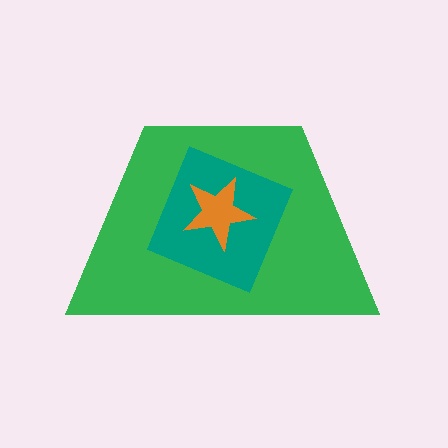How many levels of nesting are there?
3.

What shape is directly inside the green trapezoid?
The teal diamond.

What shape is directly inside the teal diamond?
The orange star.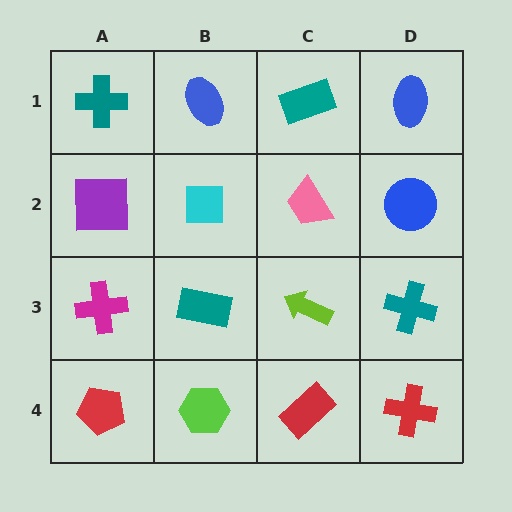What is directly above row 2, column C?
A teal rectangle.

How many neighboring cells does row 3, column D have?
3.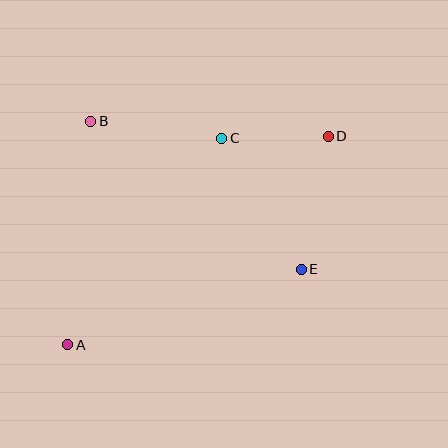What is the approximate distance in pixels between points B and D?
The distance between B and D is approximately 238 pixels.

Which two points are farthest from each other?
Points A and D are farthest from each other.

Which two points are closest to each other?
Points C and D are closest to each other.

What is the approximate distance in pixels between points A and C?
The distance between A and C is approximately 257 pixels.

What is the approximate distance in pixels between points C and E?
The distance between C and E is approximately 153 pixels.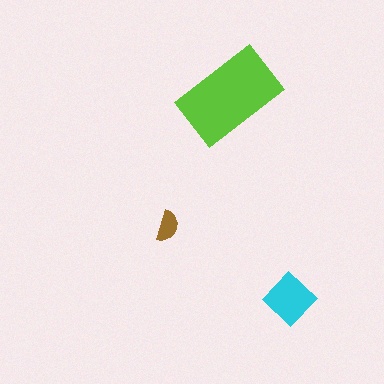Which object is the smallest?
The brown semicircle.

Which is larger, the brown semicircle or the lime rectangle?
The lime rectangle.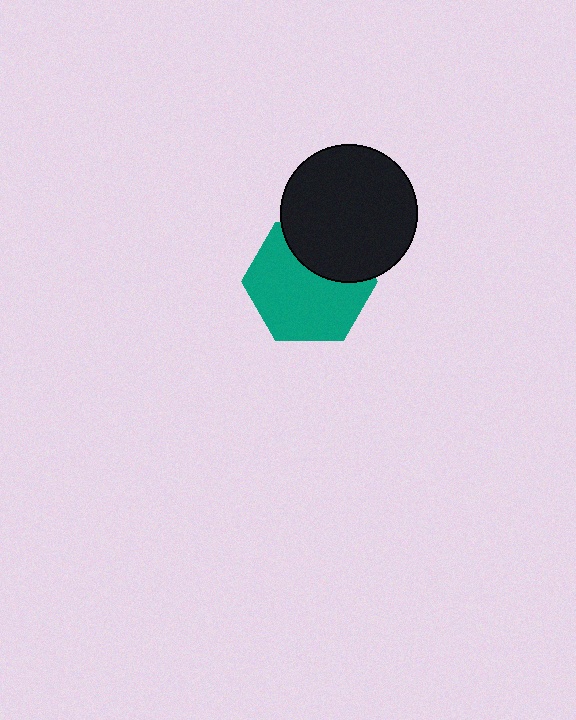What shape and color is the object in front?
The object in front is a black circle.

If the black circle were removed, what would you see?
You would see the complete teal hexagon.